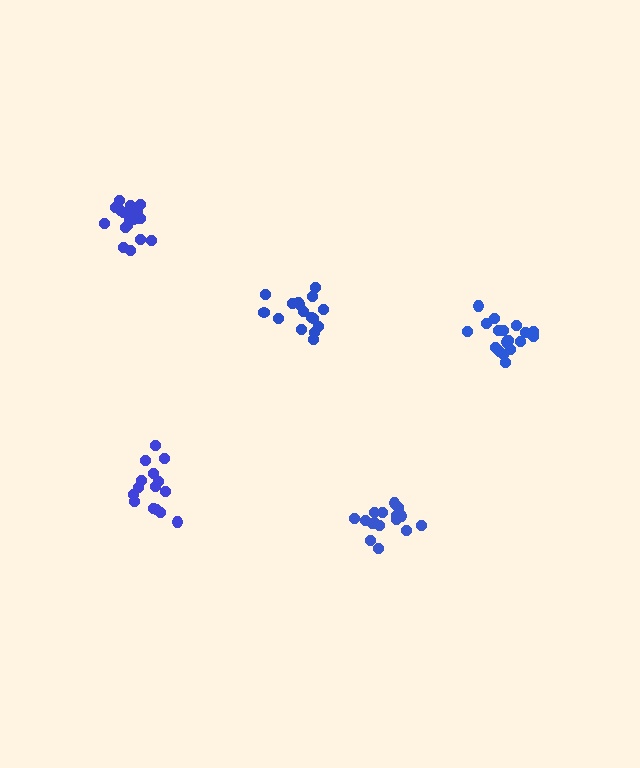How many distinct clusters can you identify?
There are 5 distinct clusters.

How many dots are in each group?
Group 1: 15 dots, Group 2: 16 dots, Group 3: 18 dots, Group 4: 16 dots, Group 5: 20 dots (85 total).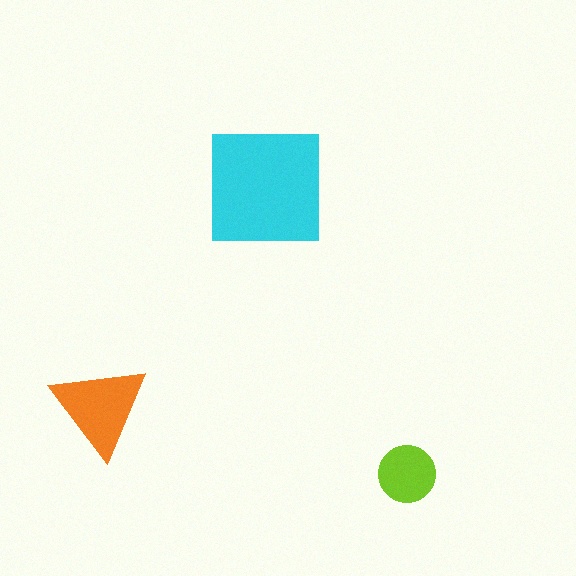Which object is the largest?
The cyan square.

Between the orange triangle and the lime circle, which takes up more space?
The orange triangle.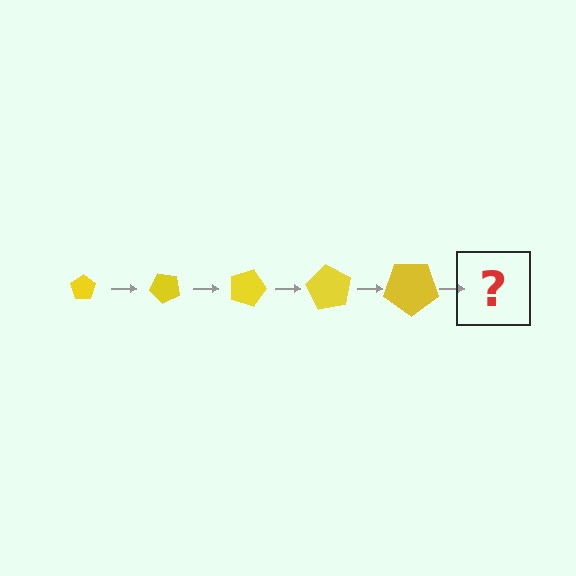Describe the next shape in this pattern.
It should be a pentagon, larger than the previous one and rotated 225 degrees from the start.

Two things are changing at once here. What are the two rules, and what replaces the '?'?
The two rules are that the pentagon grows larger each step and it rotates 45 degrees each step. The '?' should be a pentagon, larger than the previous one and rotated 225 degrees from the start.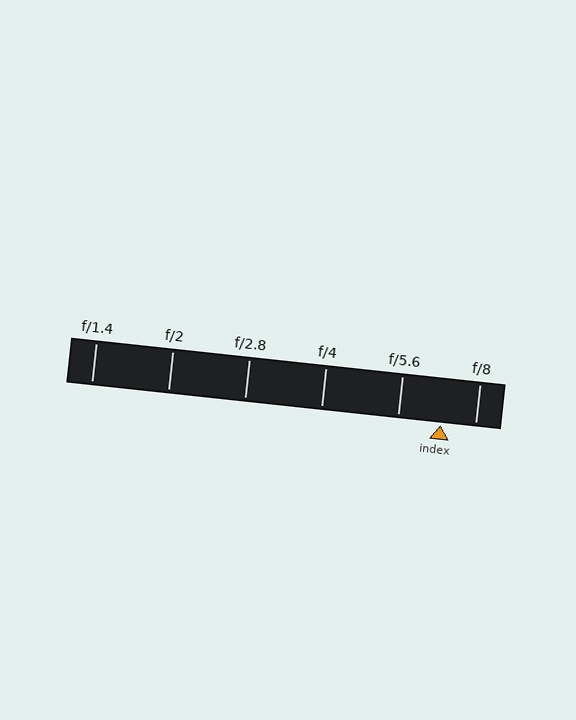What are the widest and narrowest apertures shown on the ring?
The widest aperture shown is f/1.4 and the narrowest is f/8.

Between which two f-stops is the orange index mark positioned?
The index mark is between f/5.6 and f/8.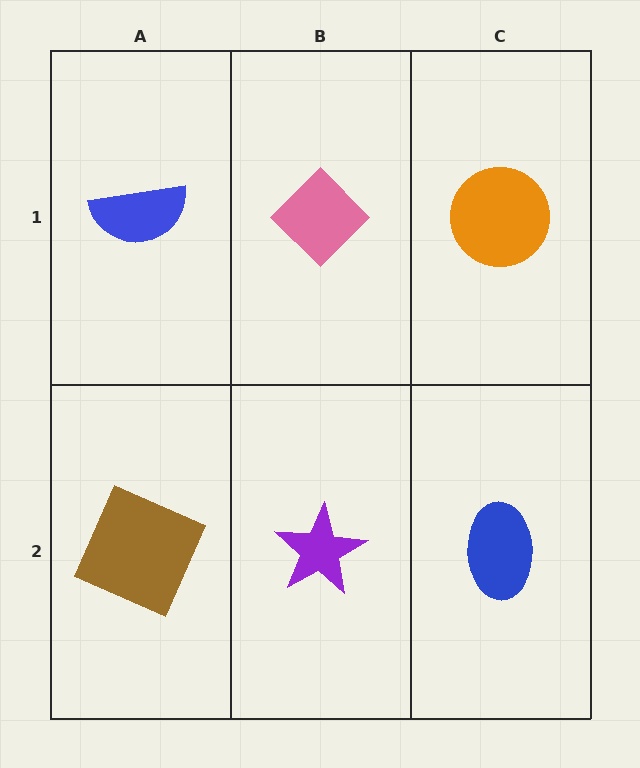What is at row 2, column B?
A purple star.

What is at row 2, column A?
A brown square.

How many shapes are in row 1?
3 shapes.